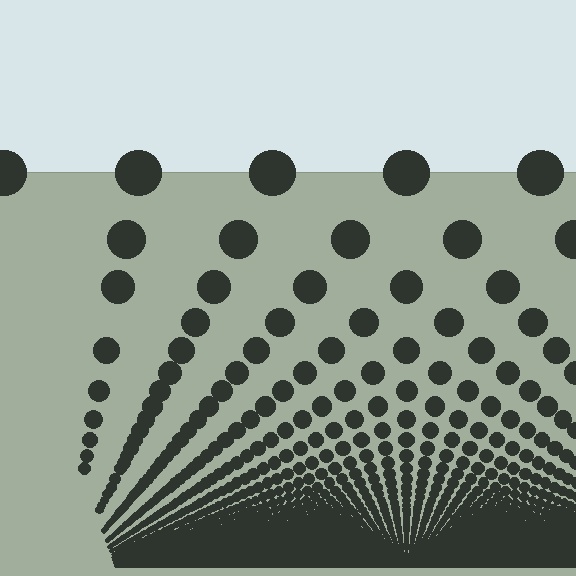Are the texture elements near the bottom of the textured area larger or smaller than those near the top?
Smaller. The gradient is inverted — elements near the bottom are smaller and denser.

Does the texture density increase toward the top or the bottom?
Density increases toward the bottom.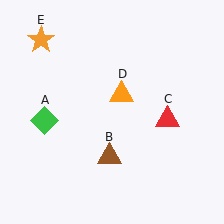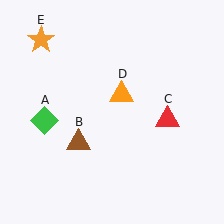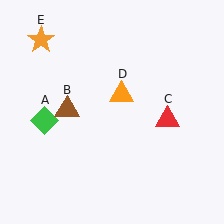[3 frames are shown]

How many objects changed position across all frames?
1 object changed position: brown triangle (object B).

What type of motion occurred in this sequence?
The brown triangle (object B) rotated clockwise around the center of the scene.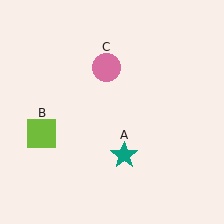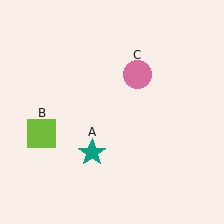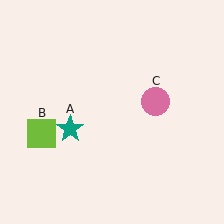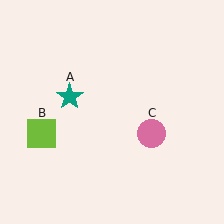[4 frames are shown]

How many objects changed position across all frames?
2 objects changed position: teal star (object A), pink circle (object C).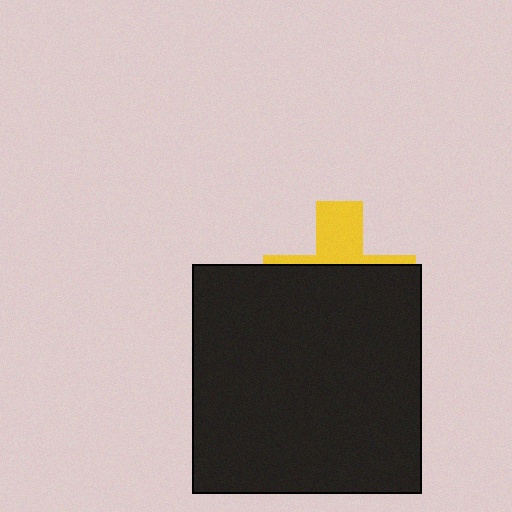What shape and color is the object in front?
The object in front is a black square.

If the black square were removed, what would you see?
You would see the complete yellow cross.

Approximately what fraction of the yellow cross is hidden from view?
Roughly 69% of the yellow cross is hidden behind the black square.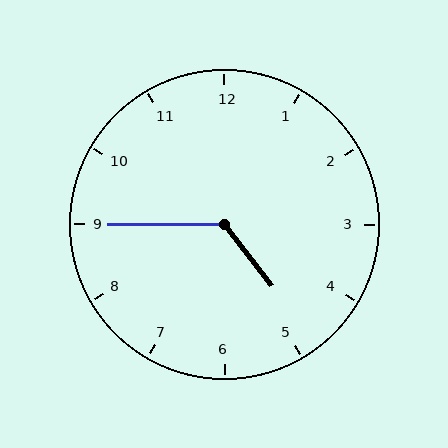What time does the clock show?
4:45.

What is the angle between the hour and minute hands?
Approximately 128 degrees.